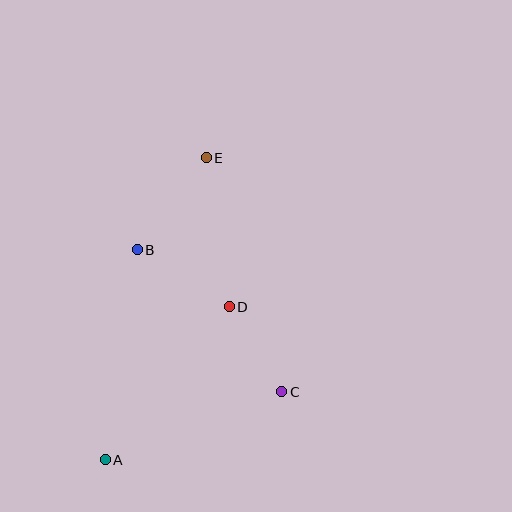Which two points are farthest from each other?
Points A and E are farthest from each other.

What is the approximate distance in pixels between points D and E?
The distance between D and E is approximately 151 pixels.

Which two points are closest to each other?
Points C and D are closest to each other.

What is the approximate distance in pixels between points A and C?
The distance between A and C is approximately 189 pixels.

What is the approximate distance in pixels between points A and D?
The distance between A and D is approximately 197 pixels.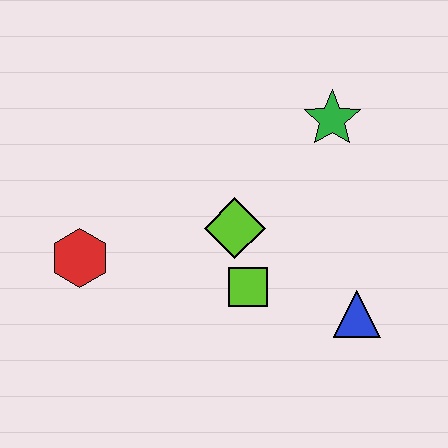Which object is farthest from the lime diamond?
The red hexagon is farthest from the lime diamond.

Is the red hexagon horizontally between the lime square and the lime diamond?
No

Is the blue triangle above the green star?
No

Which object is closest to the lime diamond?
The lime square is closest to the lime diamond.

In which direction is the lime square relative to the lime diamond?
The lime square is below the lime diamond.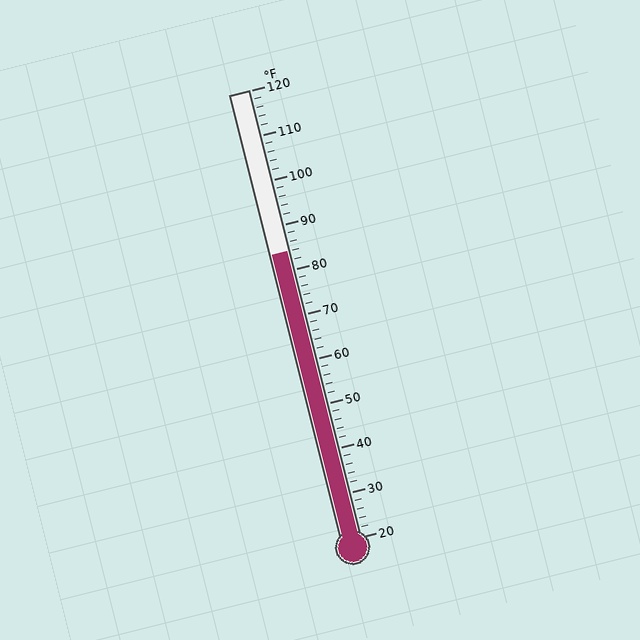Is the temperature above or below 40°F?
The temperature is above 40°F.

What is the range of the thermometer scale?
The thermometer scale ranges from 20°F to 120°F.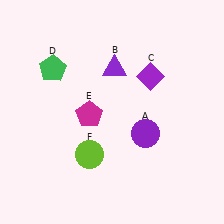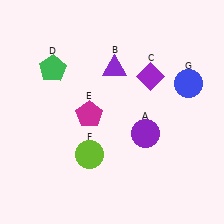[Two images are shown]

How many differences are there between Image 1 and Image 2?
There is 1 difference between the two images.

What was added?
A blue circle (G) was added in Image 2.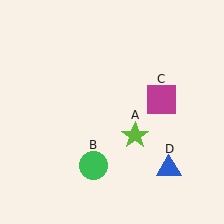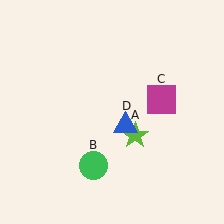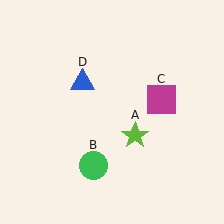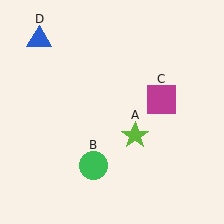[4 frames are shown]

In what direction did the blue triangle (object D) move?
The blue triangle (object D) moved up and to the left.